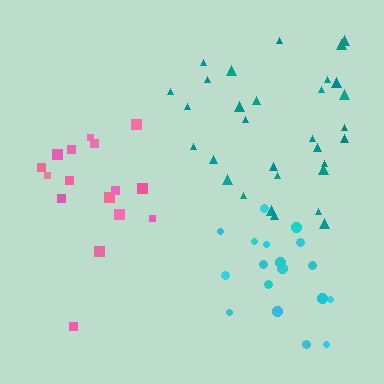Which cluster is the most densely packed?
Cyan.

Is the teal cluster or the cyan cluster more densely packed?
Cyan.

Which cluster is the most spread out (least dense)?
Pink.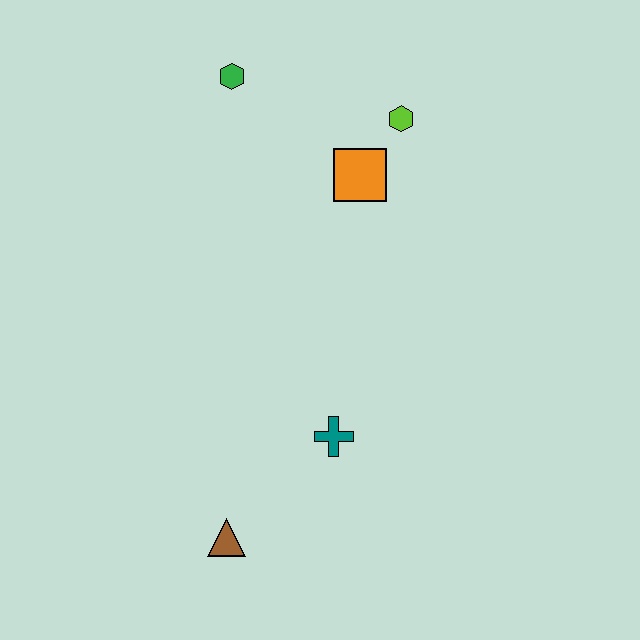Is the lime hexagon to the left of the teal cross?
No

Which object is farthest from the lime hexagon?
The brown triangle is farthest from the lime hexagon.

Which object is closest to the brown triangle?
The teal cross is closest to the brown triangle.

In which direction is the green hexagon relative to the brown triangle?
The green hexagon is above the brown triangle.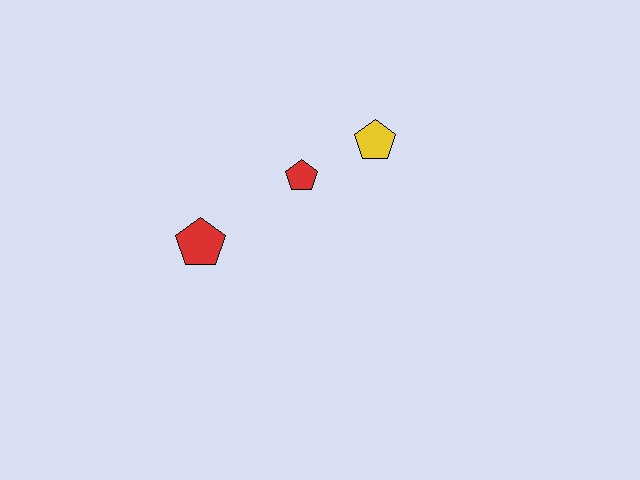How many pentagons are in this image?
There are 3 pentagons.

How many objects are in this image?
There are 3 objects.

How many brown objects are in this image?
There are no brown objects.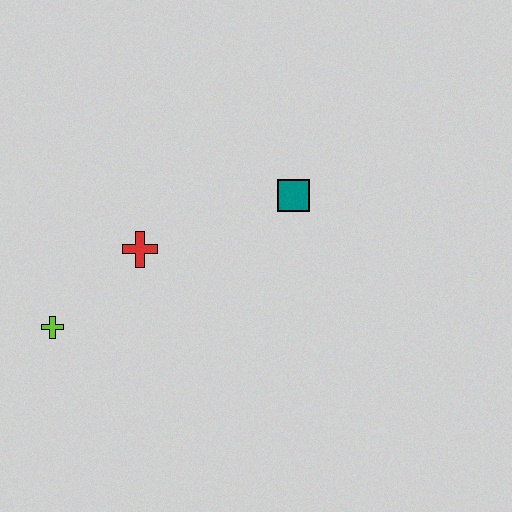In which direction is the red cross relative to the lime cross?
The red cross is to the right of the lime cross.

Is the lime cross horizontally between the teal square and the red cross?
No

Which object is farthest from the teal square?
The lime cross is farthest from the teal square.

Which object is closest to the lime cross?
The red cross is closest to the lime cross.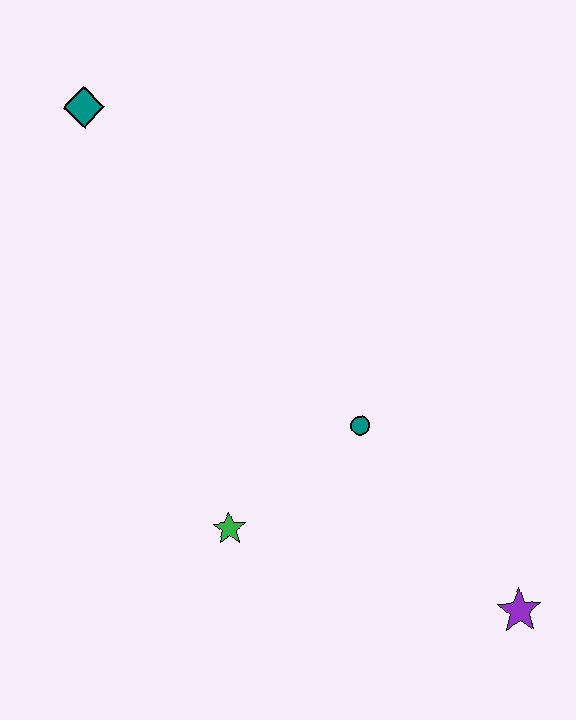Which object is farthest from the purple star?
The teal diamond is farthest from the purple star.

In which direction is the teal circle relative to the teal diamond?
The teal circle is below the teal diamond.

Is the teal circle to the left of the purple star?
Yes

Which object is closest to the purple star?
The teal circle is closest to the purple star.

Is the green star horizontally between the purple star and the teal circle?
No